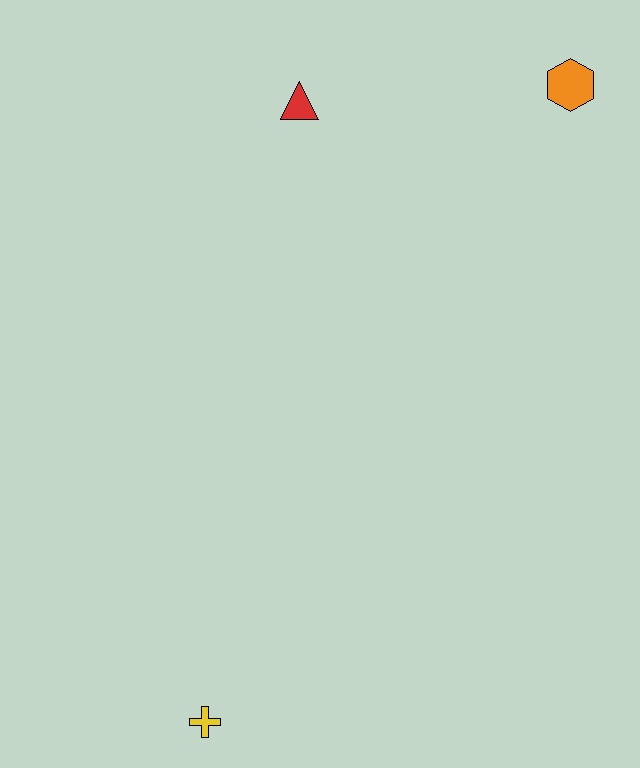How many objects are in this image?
There are 3 objects.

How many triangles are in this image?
There is 1 triangle.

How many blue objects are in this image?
There are no blue objects.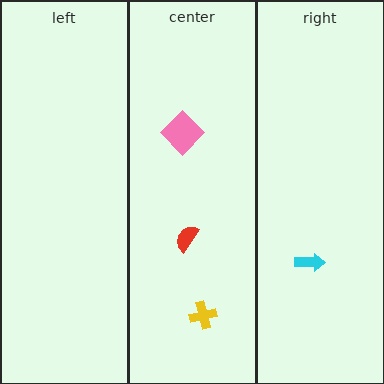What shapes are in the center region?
The red semicircle, the yellow cross, the pink diamond.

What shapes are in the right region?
The cyan arrow.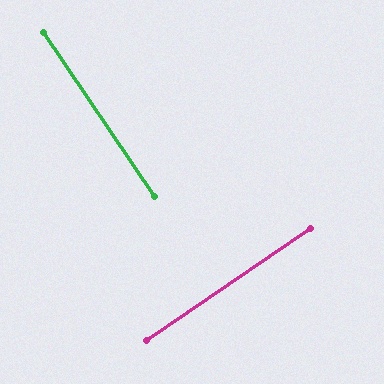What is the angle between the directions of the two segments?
Approximately 90 degrees.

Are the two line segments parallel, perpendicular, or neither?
Perpendicular — they meet at approximately 90°.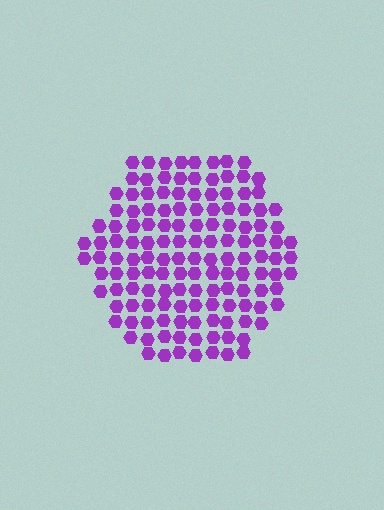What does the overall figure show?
The overall figure shows a hexagon.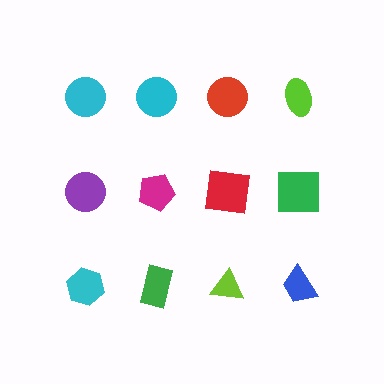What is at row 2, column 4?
A green square.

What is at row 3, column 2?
A green rectangle.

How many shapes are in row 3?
4 shapes.